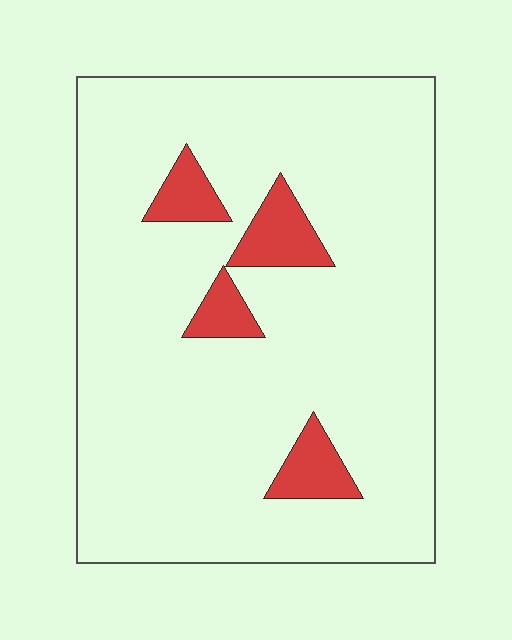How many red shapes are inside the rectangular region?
4.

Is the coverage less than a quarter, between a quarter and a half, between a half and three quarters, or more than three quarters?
Less than a quarter.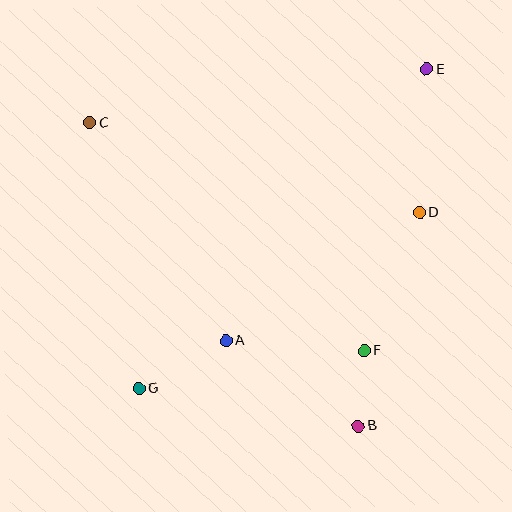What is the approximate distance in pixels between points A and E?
The distance between A and E is approximately 338 pixels.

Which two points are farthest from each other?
Points E and G are farthest from each other.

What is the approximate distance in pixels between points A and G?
The distance between A and G is approximately 99 pixels.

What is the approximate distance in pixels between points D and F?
The distance between D and F is approximately 149 pixels.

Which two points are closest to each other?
Points B and F are closest to each other.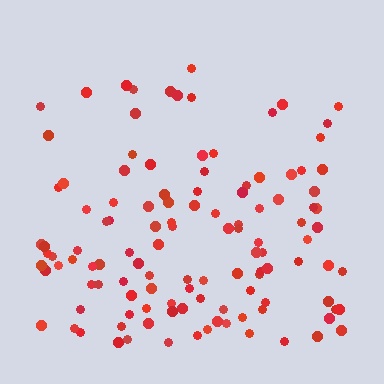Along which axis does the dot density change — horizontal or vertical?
Vertical.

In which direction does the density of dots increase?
From top to bottom, with the bottom side densest.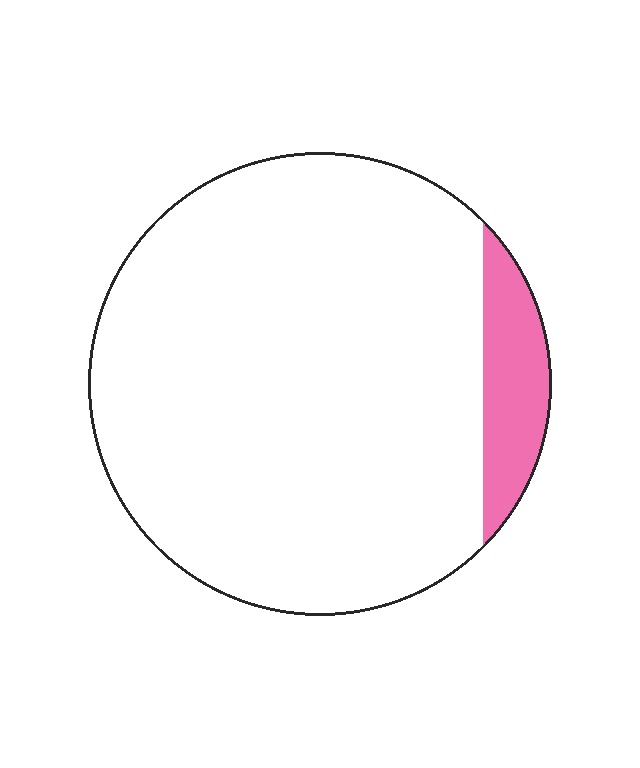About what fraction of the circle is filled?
About one tenth (1/10).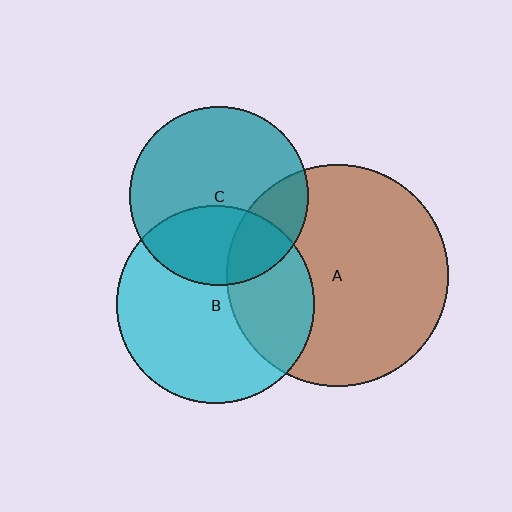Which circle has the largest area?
Circle A (brown).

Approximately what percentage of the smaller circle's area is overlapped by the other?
Approximately 35%.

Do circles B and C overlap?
Yes.